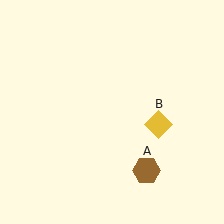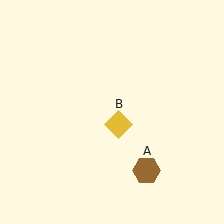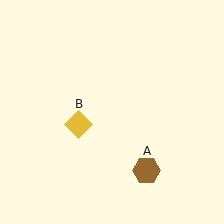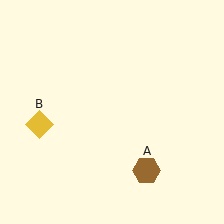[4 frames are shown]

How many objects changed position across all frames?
1 object changed position: yellow diamond (object B).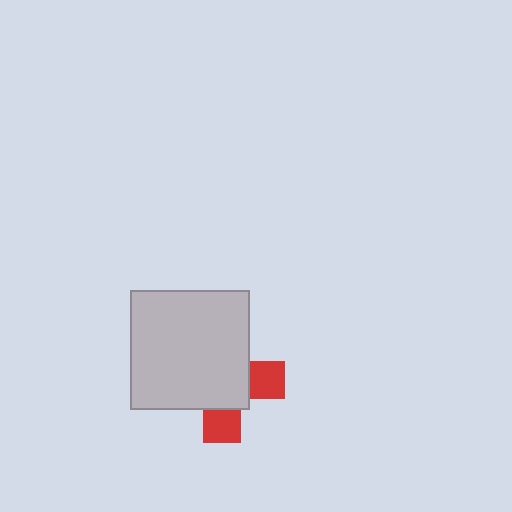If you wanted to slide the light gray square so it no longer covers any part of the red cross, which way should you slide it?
Slide it toward the upper-left — that is the most direct way to separate the two shapes.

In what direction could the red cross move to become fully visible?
The red cross could move toward the lower-right. That would shift it out from behind the light gray square entirely.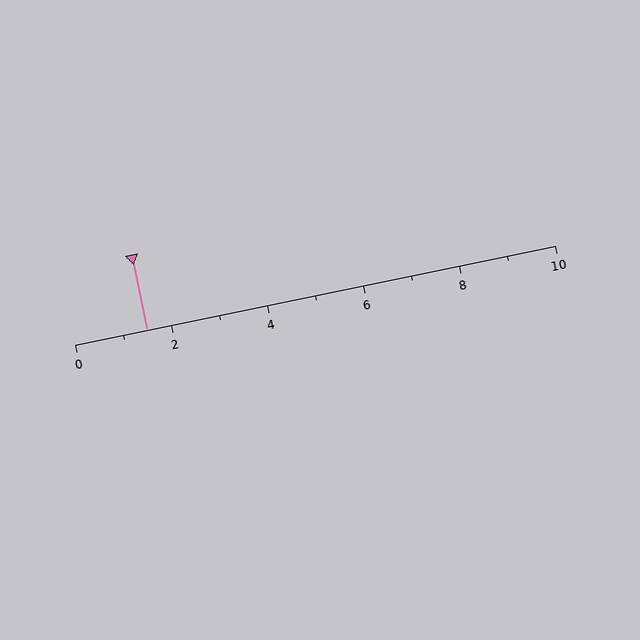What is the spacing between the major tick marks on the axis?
The major ticks are spaced 2 apart.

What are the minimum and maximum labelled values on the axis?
The axis runs from 0 to 10.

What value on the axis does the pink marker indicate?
The marker indicates approximately 1.5.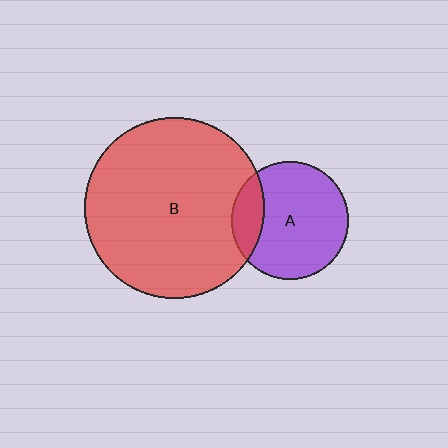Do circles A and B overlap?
Yes.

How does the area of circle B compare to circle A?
Approximately 2.4 times.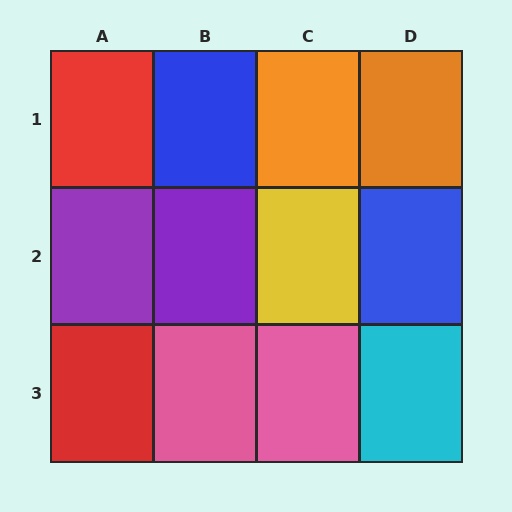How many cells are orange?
2 cells are orange.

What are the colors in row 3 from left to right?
Red, pink, pink, cyan.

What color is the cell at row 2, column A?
Purple.